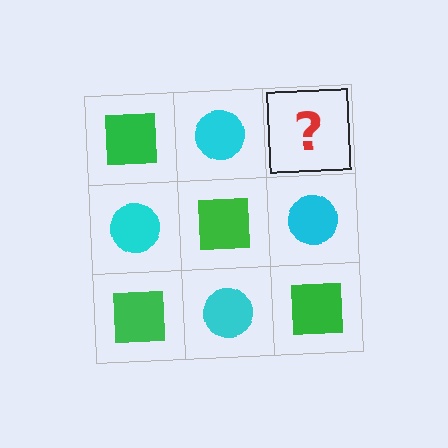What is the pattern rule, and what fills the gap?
The rule is that it alternates green square and cyan circle in a checkerboard pattern. The gap should be filled with a green square.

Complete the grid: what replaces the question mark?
The question mark should be replaced with a green square.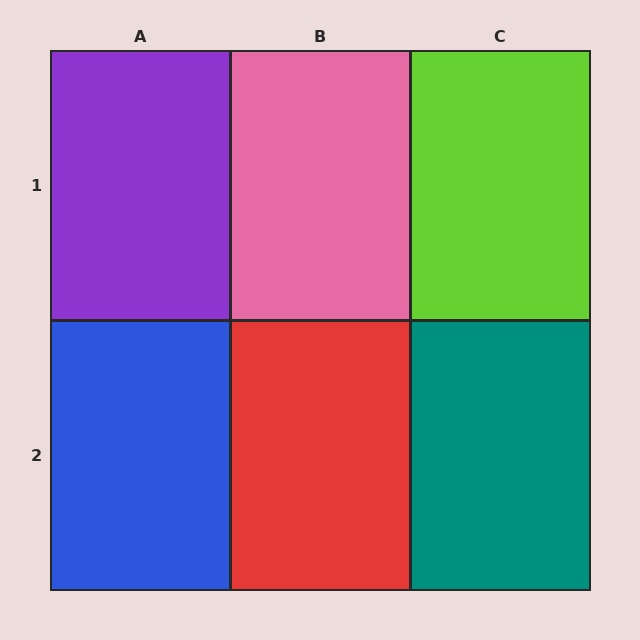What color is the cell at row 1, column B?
Pink.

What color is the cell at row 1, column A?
Purple.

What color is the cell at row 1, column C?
Lime.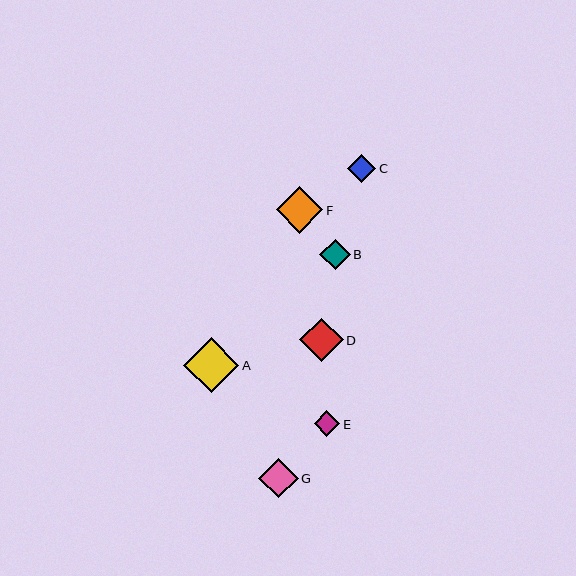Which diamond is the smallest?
Diamond E is the smallest with a size of approximately 26 pixels.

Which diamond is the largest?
Diamond A is the largest with a size of approximately 55 pixels.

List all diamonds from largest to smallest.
From largest to smallest: A, F, D, G, B, C, E.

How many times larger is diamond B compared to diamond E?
Diamond B is approximately 1.2 times the size of diamond E.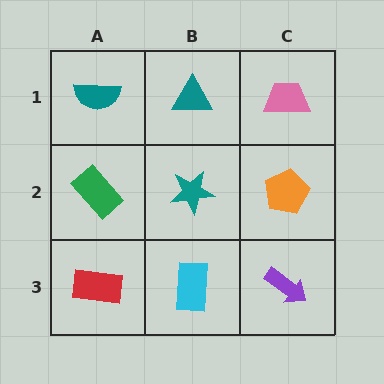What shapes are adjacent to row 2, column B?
A teal triangle (row 1, column B), a cyan rectangle (row 3, column B), a green rectangle (row 2, column A), an orange pentagon (row 2, column C).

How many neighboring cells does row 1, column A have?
2.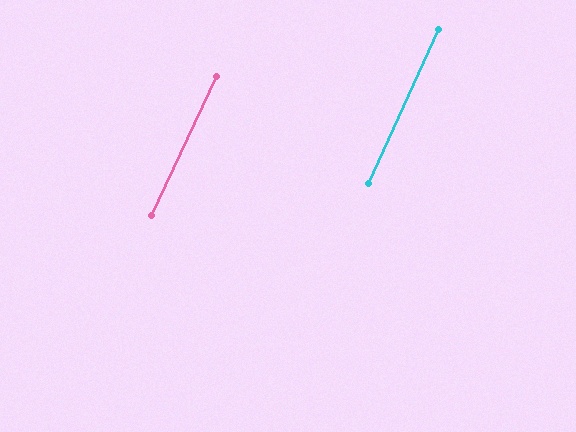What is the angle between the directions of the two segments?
Approximately 1 degree.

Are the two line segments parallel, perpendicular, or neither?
Parallel — their directions differ by only 0.8°.